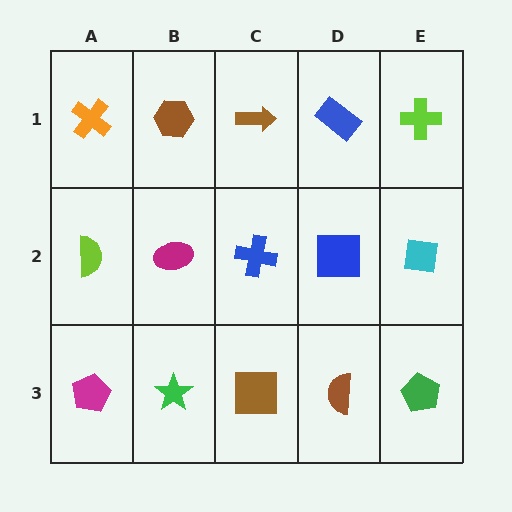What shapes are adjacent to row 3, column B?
A magenta ellipse (row 2, column B), a magenta pentagon (row 3, column A), a brown square (row 3, column C).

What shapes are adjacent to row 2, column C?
A brown arrow (row 1, column C), a brown square (row 3, column C), a magenta ellipse (row 2, column B), a blue square (row 2, column D).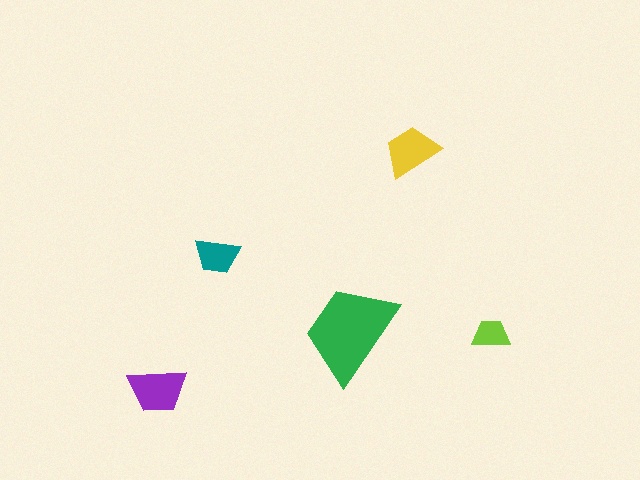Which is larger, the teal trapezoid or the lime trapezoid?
The teal one.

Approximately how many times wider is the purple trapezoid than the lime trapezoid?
About 1.5 times wider.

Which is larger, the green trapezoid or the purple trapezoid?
The green one.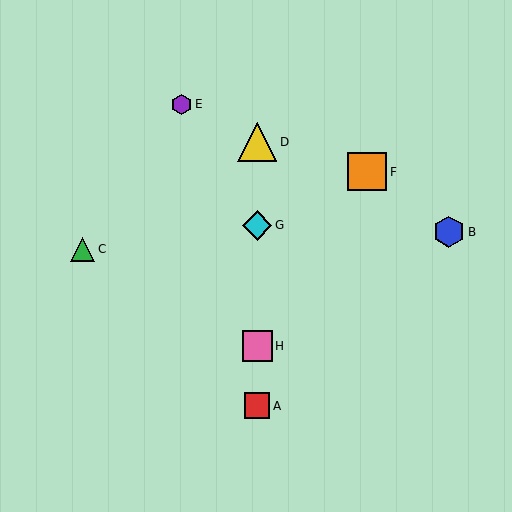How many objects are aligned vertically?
4 objects (A, D, G, H) are aligned vertically.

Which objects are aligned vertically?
Objects A, D, G, H are aligned vertically.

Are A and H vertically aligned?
Yes, both are at x≈257.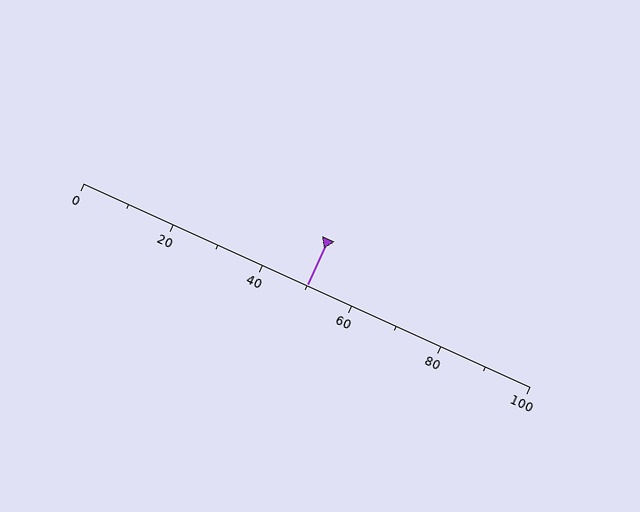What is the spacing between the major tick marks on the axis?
The major ticks are spaced 20 apart.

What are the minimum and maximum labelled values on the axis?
The axis runs from 0 to 100.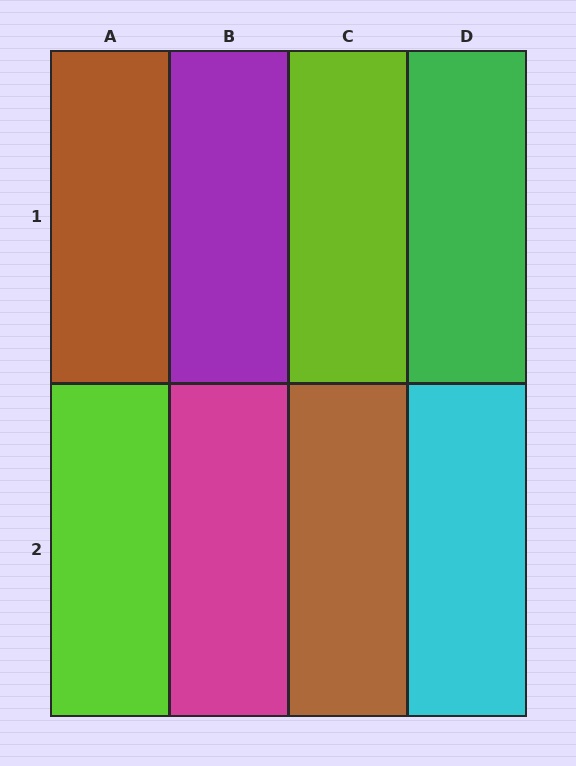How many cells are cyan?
1 cell is cyan.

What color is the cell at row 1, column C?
Lime.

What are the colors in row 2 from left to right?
Lime, magenta, brown, cyan.